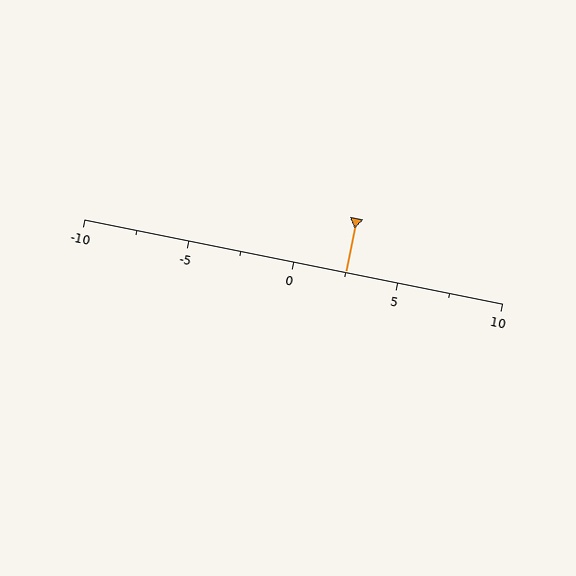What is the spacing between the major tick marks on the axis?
The major ticks are spaced 5 apart.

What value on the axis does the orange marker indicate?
The marker indicates approximately 2.5.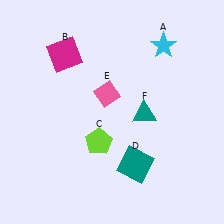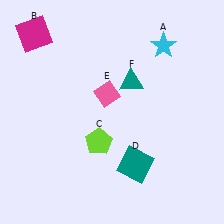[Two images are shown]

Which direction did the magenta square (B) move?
The magenta square (B) moved left.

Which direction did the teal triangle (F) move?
The teal triangle (F) moved up.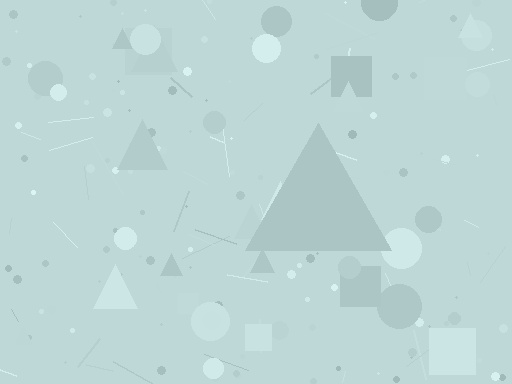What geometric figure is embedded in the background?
A triangle is embedded in the background.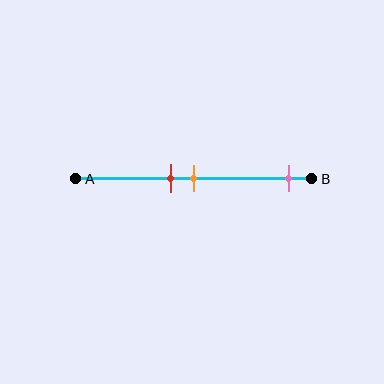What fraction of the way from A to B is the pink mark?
The pink mark is approximately 90% (0.9) of the way from A to B.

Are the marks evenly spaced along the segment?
No, the marks are not evenly spaced.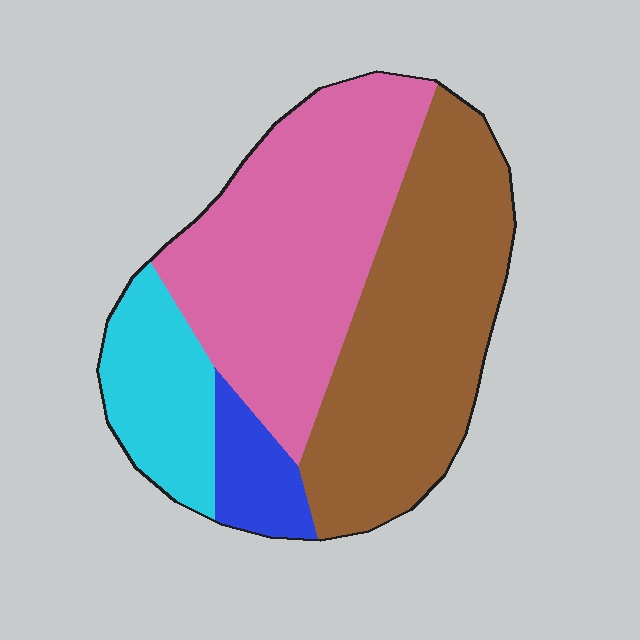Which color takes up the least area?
Blue, at roughly 5%.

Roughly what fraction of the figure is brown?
Brown takes up about two fifths (2/5) of the figure.